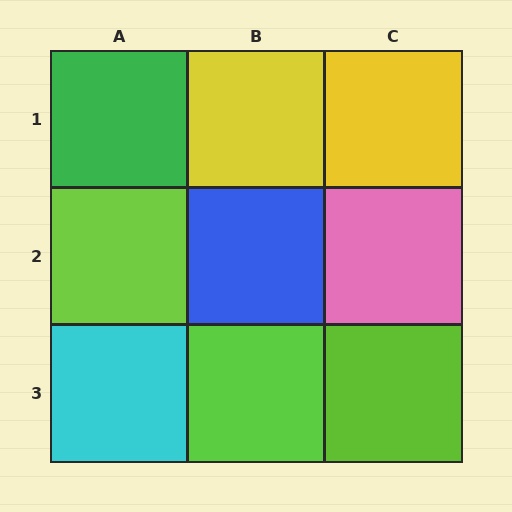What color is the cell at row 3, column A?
Cyan.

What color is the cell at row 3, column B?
Lime.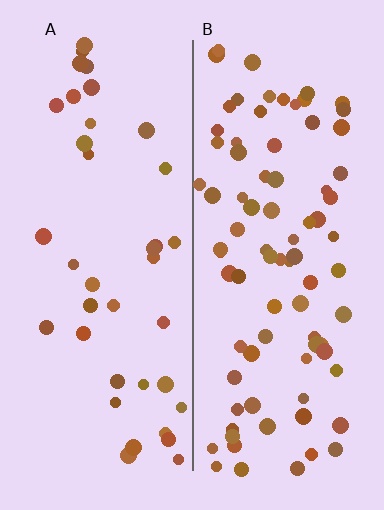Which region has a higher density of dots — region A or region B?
B (the right).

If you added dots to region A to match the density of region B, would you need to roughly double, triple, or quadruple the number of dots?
Approximately double.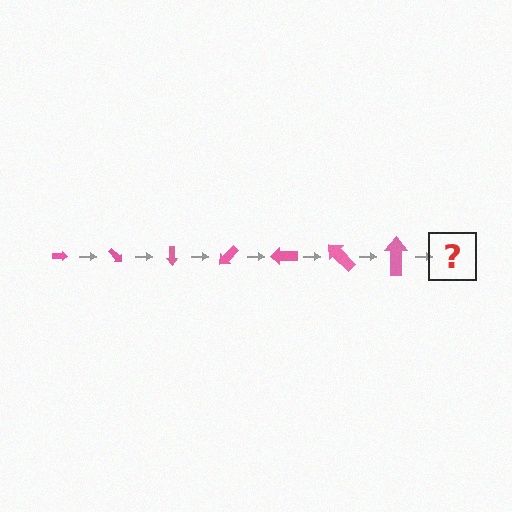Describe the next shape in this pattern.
It should be an arrow, larger than the previous one and rotated 315 degrees from the start.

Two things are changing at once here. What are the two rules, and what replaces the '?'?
The two rules are that the arrow grows larger each step and it rotates 45 degrees each step. The '?' should be an arrow, larger than the previous one and rotated 315 degrees from the start.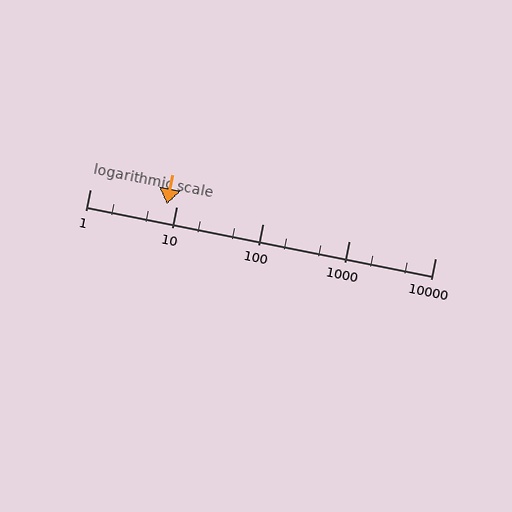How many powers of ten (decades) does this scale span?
The scale spans 4 decades, from 1 to 10000.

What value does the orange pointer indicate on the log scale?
The pointer indicates approximately 7.8.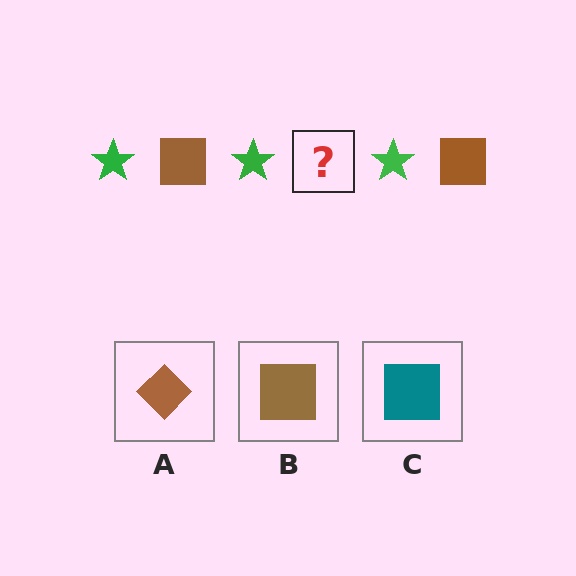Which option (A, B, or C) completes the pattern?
B.